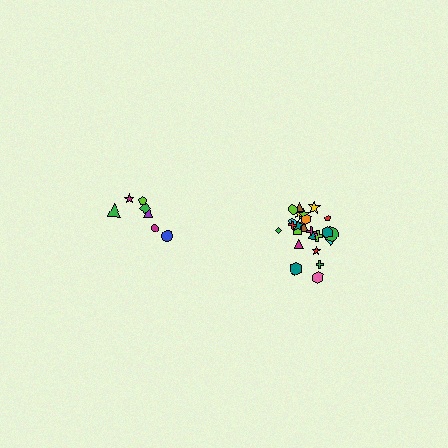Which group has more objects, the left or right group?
The right group.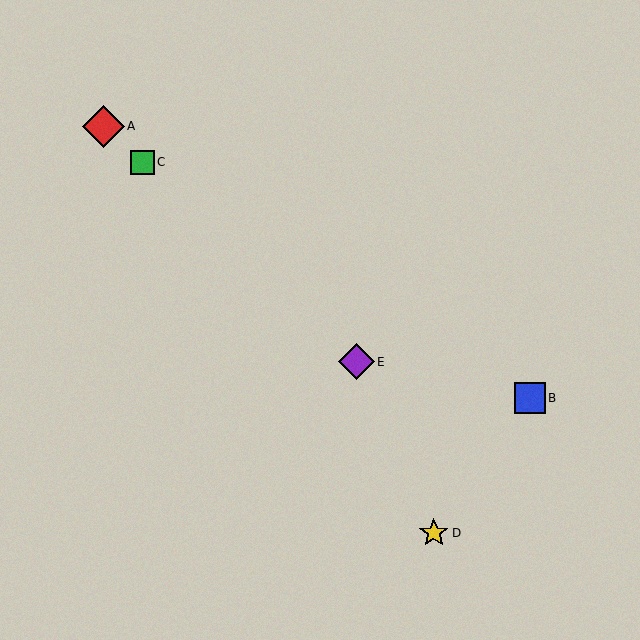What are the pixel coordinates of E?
Object E is at (356, 362).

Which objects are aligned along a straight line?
Objects A, C, E are aligned along a straight line.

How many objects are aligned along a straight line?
3 objects (A, C, E) are aligned along a straight line.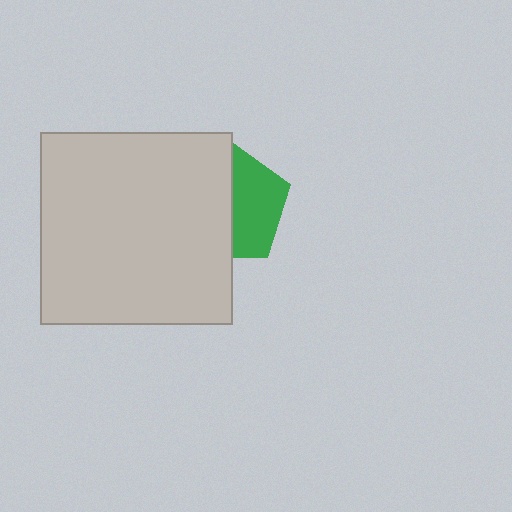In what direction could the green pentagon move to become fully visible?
The green pentagon could move right. That would shift it out from behind the light gray square entirely.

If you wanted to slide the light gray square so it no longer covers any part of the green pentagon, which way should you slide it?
Slide it left — that is the most direct way to separate the two shapes.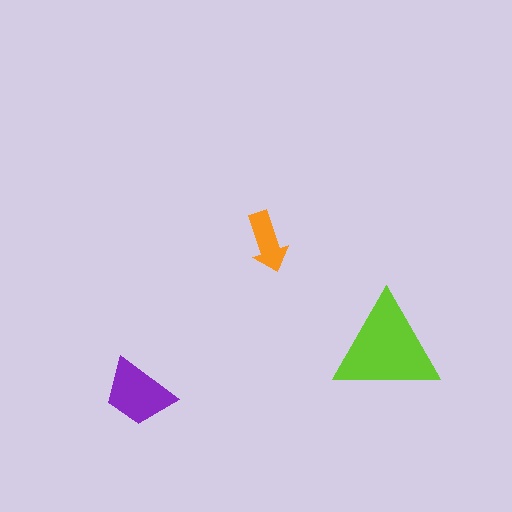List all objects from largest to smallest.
The lime triangle, the purple trapezoid, the orange arrow.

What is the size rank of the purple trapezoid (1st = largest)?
2nd.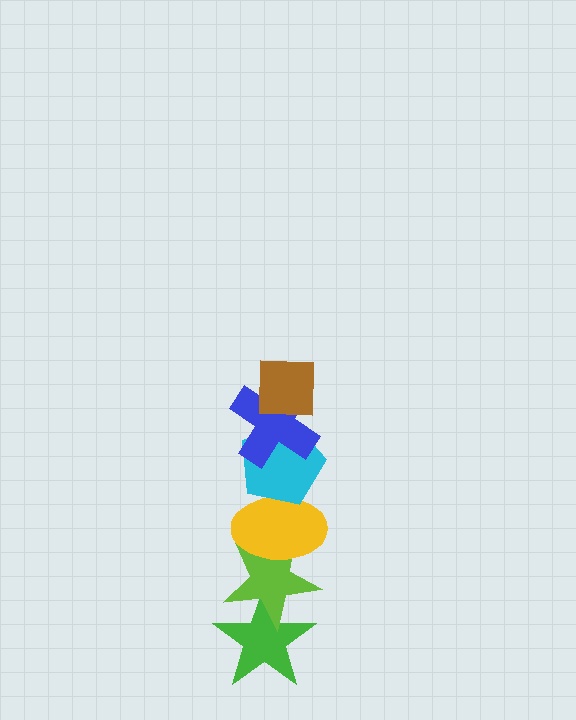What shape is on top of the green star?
The lime star is on top of the green star.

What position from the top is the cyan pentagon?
The cyan pentagon is 3rd from the top.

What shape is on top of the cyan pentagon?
The blue cross is on top of the cyan pentagon.